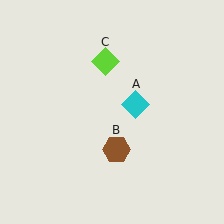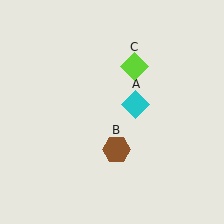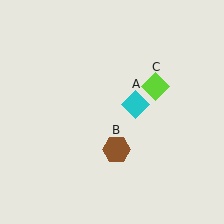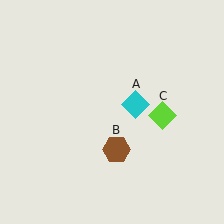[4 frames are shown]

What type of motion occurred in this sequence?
The lime diamond (object C) rotated clockwise around the center of the scene.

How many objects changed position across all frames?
1 object changed position: lime diamond (object C).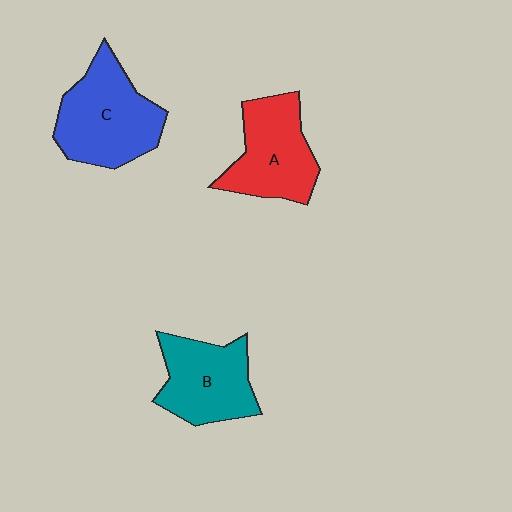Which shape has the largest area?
Shape C (blue).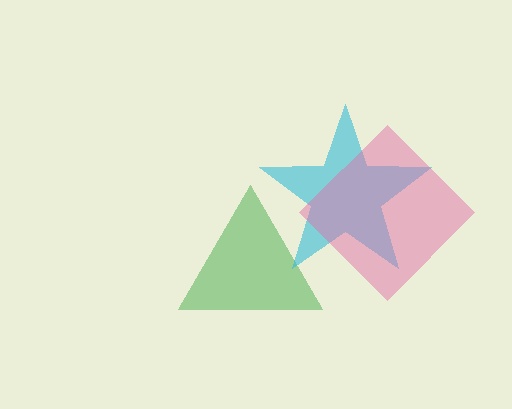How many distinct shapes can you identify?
There are 3 distinct shapes: a green triangle, a cyan star, a pink diamond.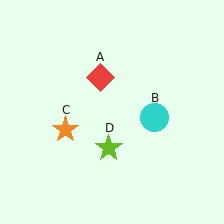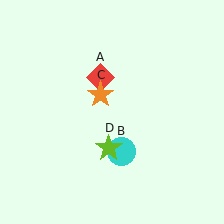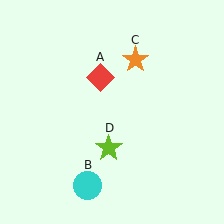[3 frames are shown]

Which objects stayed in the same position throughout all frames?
Red diamond (object A) and lime star (object D) remained stationary.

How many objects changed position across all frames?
2 objects changed position: cyan circle (object B), orange star (object C).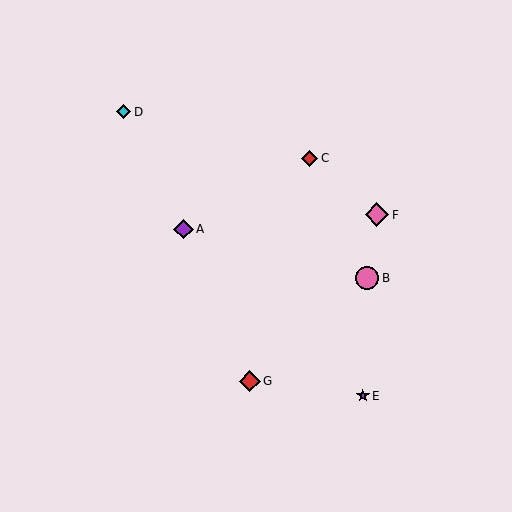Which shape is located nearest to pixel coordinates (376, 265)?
The pink circle (labeled B) at (367, 278) is nearest to that location.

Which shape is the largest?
The pink diamond (labeled F) is the largest.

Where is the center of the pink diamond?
The center of the pink diamond is at (377, 215).